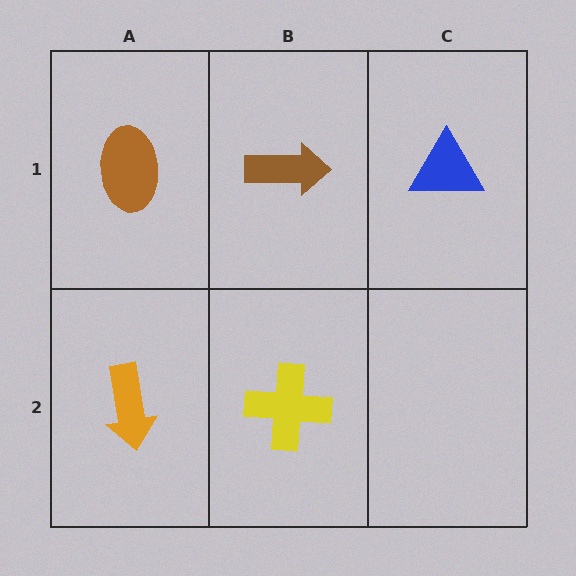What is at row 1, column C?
A blue triangle.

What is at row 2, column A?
An orange arrow.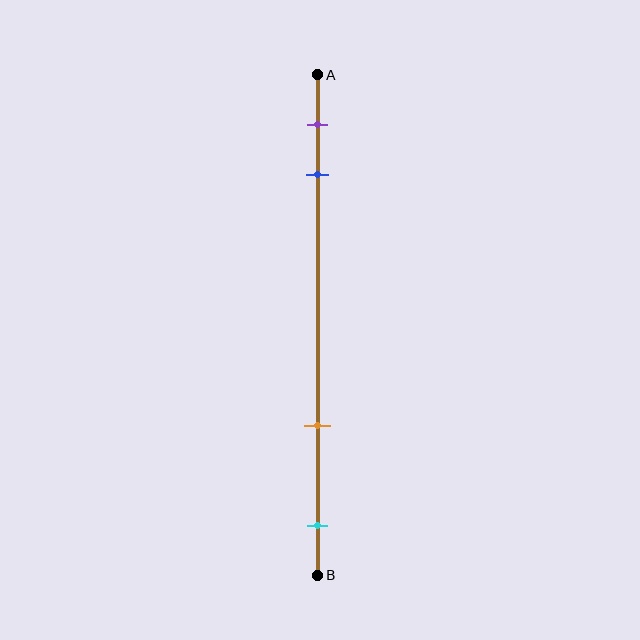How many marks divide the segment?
There are 4 marks dividing the segment.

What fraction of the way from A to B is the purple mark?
The purple mark is approximately 10% (0.1) of the way from A to B.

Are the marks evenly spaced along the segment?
No, the marks are not evenly spaced.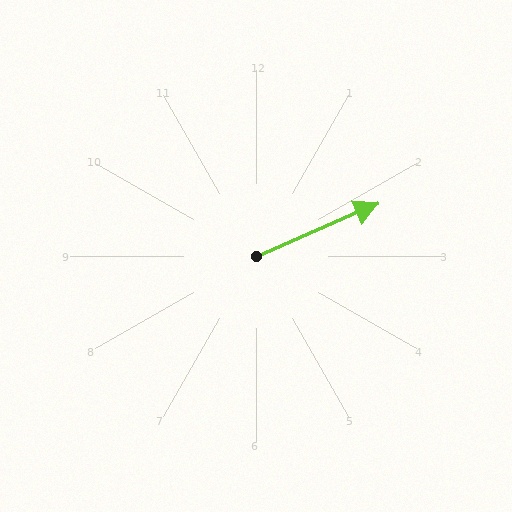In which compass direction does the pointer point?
Northeast.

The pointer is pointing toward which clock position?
Roughly 2 o'clock.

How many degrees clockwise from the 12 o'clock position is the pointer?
Approximately 67 degrees.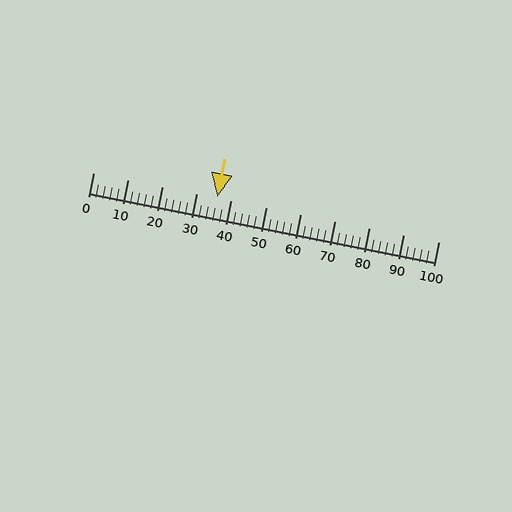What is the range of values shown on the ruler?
The ruler shows values from 0 to 100.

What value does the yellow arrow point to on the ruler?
The yellow arrow points to approximately 36.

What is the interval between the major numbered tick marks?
The major tick marks are spaced 10 units apart.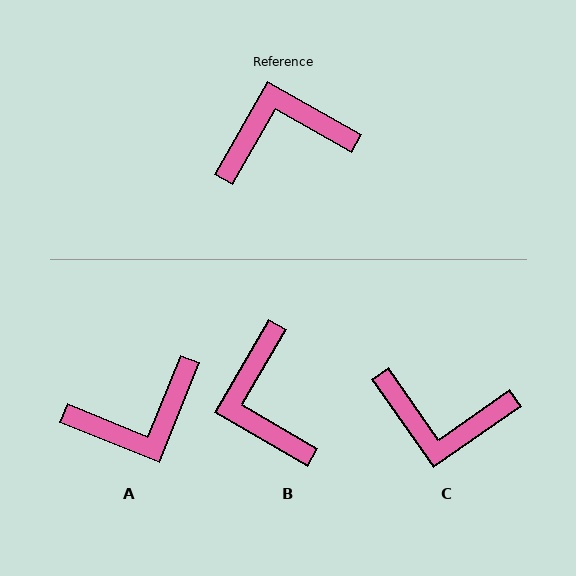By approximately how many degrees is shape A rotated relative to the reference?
Approximately 172 degrees clockwise.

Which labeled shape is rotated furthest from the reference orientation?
A, about 172 degrees away.